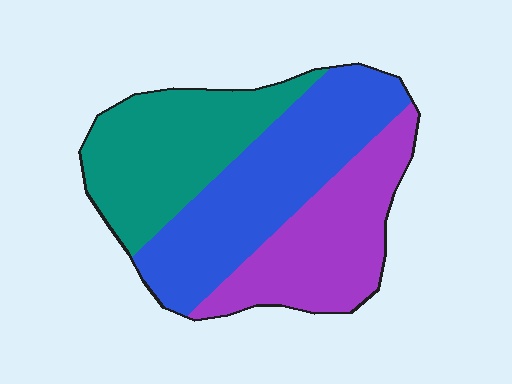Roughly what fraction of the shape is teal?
Teal takes up about one third (1/3) of the shape.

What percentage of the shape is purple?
Purple takes up between a sixth and a third of the shape.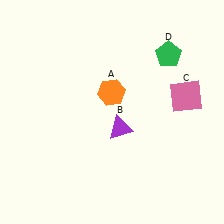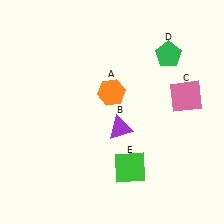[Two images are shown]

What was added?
A green square (E) was added in Image 2.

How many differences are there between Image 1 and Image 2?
There is 1 difference between the two images.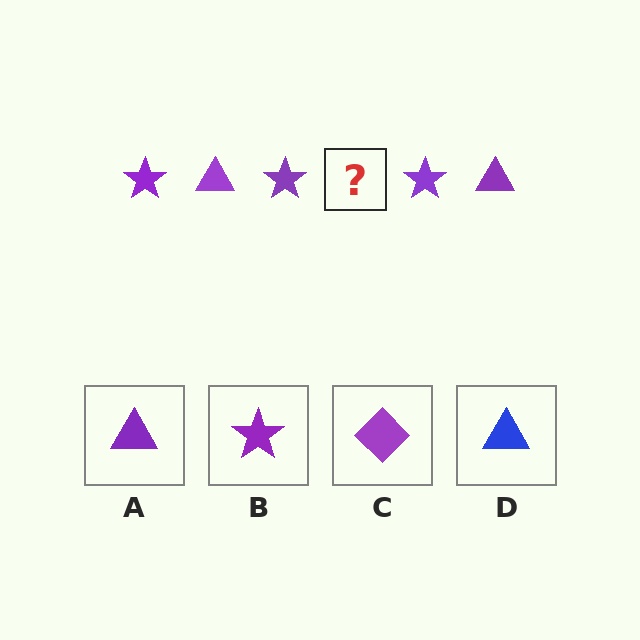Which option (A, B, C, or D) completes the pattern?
A.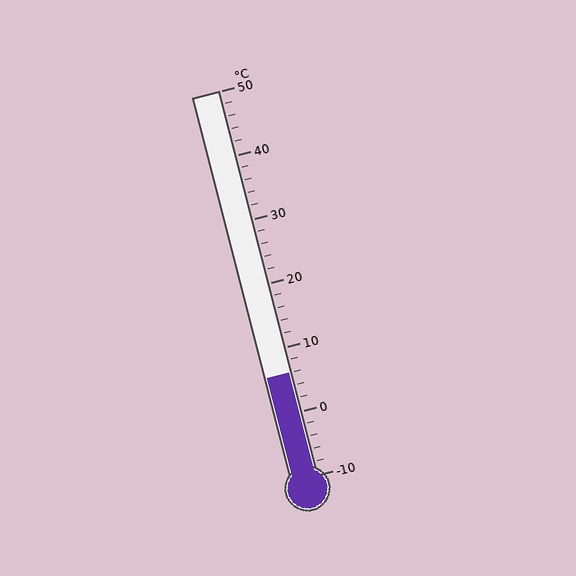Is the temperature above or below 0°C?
The temperature is above 0°C.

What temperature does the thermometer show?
The thermometer shows approximately 6°C.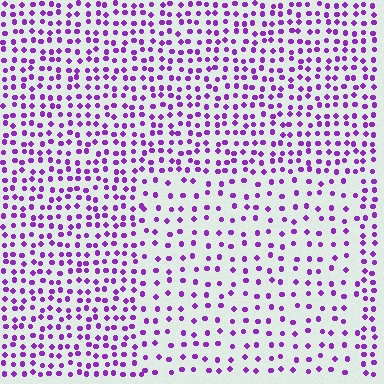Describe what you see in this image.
The image contains small purple elements arranged at two different densities. A rectangle-shaped region is visible where the elements are less densely packed than the surrounding area.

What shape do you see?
I see a rectangle.